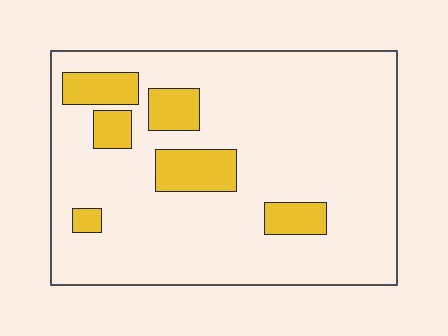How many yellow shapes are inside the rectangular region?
6.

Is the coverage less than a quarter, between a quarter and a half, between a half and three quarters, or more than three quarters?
Less than a quarter.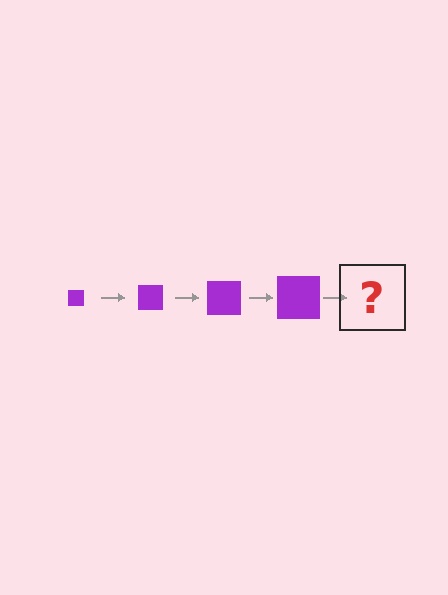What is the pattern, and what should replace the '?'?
The pattern is that the square gets progressively larger each step. The '?' should be a purple square, larger than the previous one.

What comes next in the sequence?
The next element should be a purple square, larger than the previous one.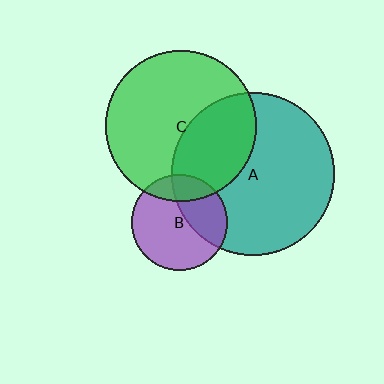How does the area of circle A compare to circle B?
Approximately 2.9 times.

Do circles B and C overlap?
Yes.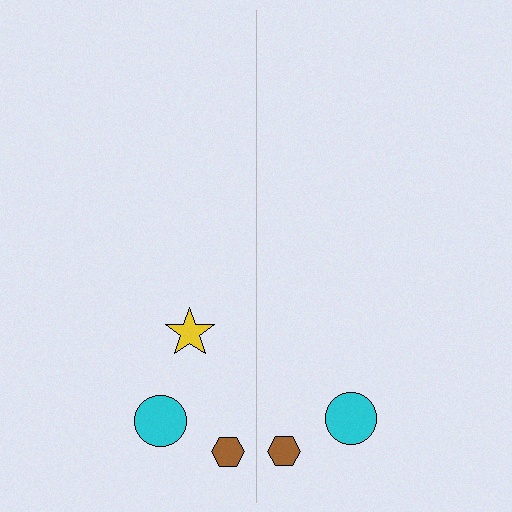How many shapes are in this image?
There are 5 shapes in this image.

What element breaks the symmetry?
A yellow star is missing from the right side.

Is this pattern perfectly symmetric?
No, the pattern is not perfectly symmetric. A yellow star is missing from the right side.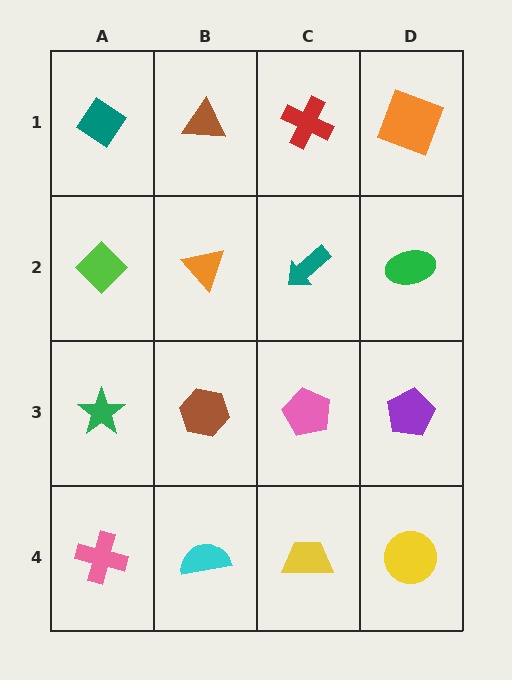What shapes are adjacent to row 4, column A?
A green star (row 3, column A), a cyan semicircle (row 4, column B).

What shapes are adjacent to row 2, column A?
A teal diamond (row 1, column A), a green star (row 3, column A), an orange triangle (row 2, column B).